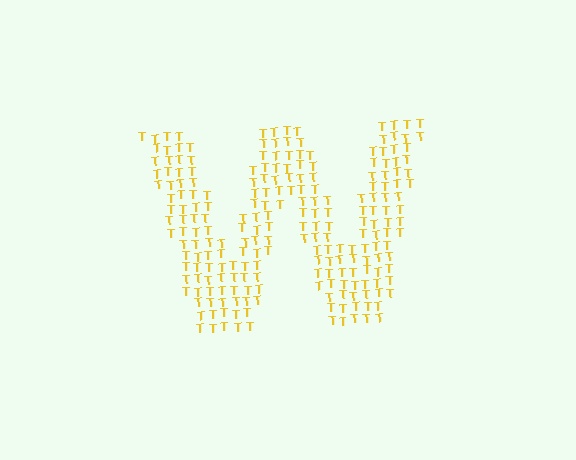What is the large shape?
The large shape is the letter W.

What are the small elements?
The small elements are letter T's.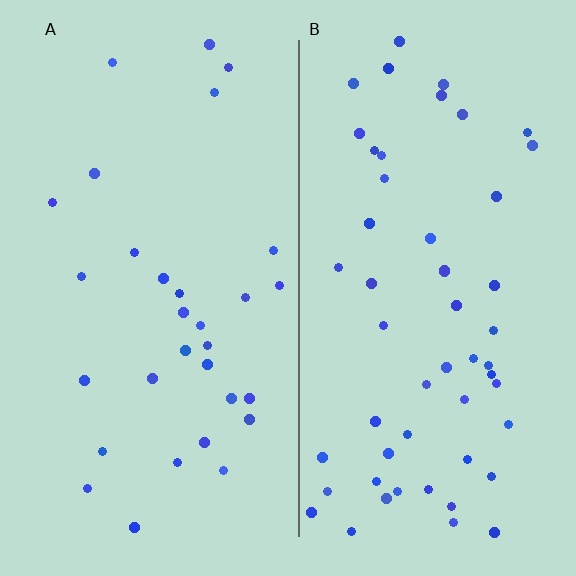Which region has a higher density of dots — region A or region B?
B (the right).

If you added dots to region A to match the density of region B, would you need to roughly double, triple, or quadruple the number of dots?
Approximately double.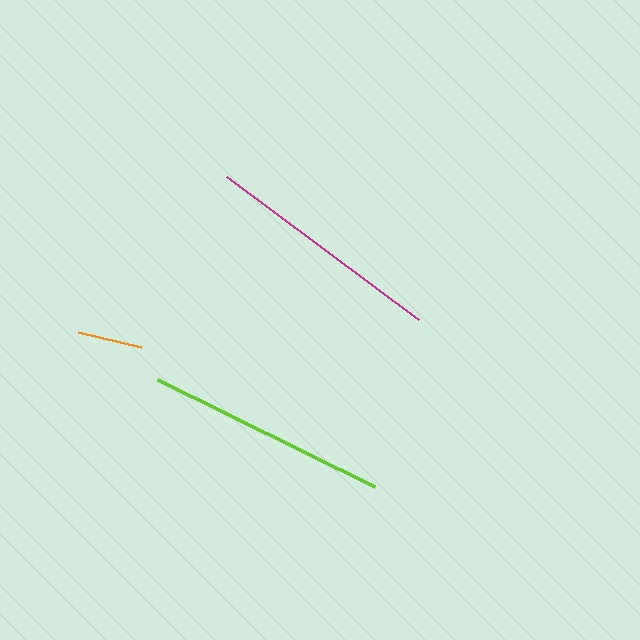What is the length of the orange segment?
The orange segment is approximately 65 pixels long.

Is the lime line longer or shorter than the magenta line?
The lime line is longer than the magenta line.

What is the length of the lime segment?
The lime segment is approximately 242 pixels long.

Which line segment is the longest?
The lime line is the longest at approximately 242 pixels.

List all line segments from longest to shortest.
From longest to shortest: lime, magenta, orange.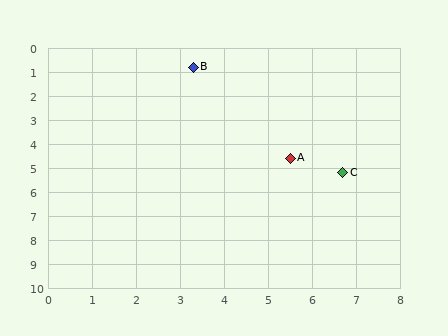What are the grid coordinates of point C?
Point C is at approximately (6.7, 5.2).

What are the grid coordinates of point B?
Point B is at approximately (3.3, 0.8).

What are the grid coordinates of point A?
Point A is at approximately (5.5, 4.6).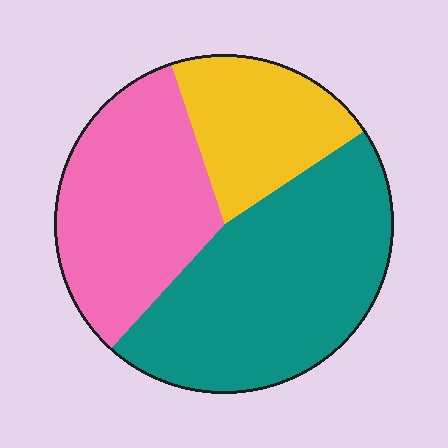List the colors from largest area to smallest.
From largest to smallest: teal, pink, yellow.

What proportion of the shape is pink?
Pink covers roughly 35% of the shape.